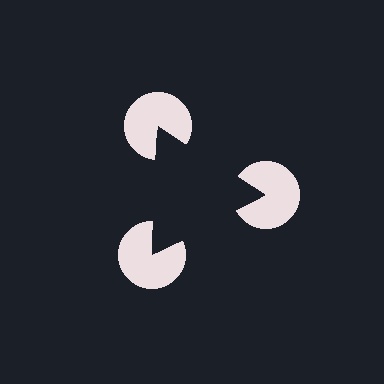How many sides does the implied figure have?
3 sides.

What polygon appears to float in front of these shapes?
An illusory triangle — its edges are inferred from the aligned wedge cuts in the pac-man discs, not physically drawn.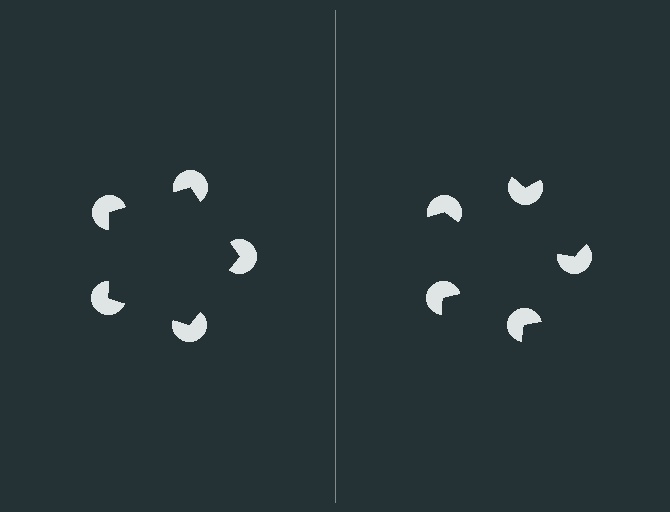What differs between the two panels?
The pac-man discs are positioned identically on both sides; only the wedge orientations differ. On the left they align to a pentagon; on the right they are misaligned.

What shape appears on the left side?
An illusory pentagon.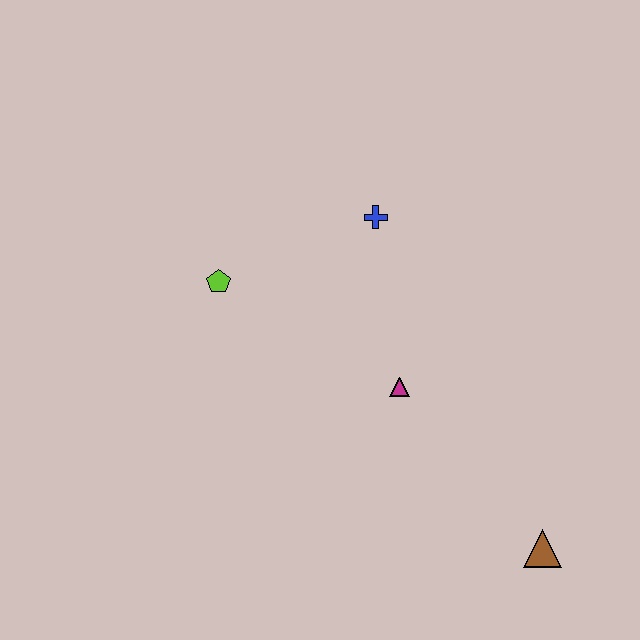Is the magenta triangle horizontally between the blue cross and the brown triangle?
Yes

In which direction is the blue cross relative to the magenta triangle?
The blue cross is above the magenta triangle.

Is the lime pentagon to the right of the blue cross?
No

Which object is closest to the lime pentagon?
The blue cross is closest to the lime pentagon.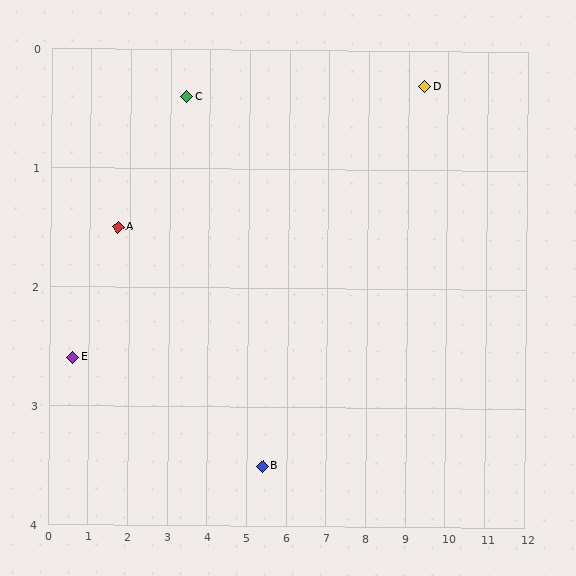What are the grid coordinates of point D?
Point D is at approximately (9.4, 0.3).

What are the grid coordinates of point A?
Point A is at approximately (1.7, 1.5).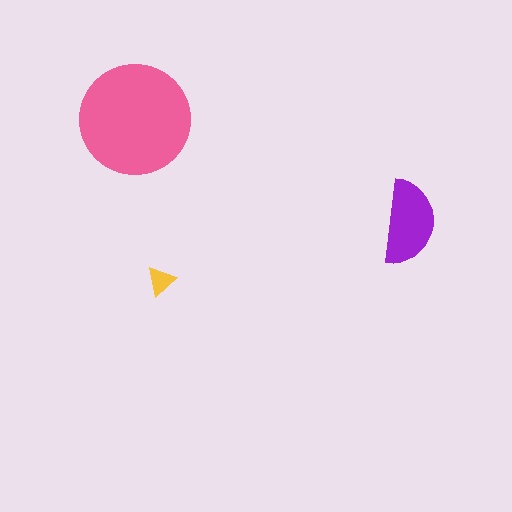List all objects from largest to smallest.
The pink circle, the purple semicircle, the yellow triangle.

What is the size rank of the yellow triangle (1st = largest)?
3rd.